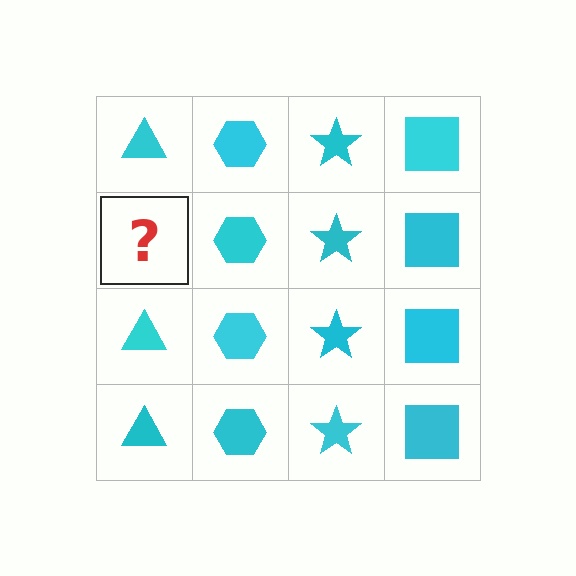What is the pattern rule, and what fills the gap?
The rule is that each column has a consistent shape. The gap should be filled with a cyan triangle.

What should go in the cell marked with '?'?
The missing cell should contain a cyan triangle.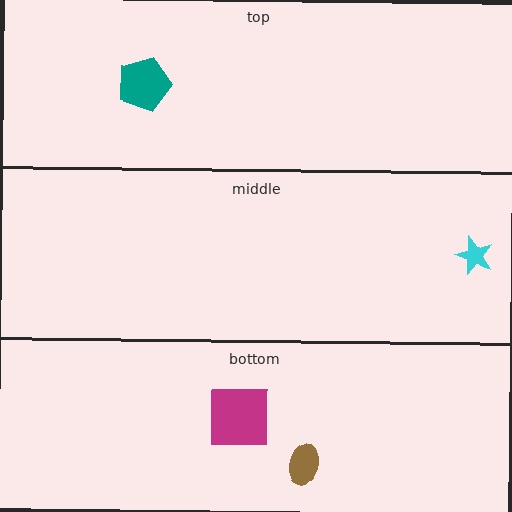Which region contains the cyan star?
The middle region.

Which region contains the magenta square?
The bottom region.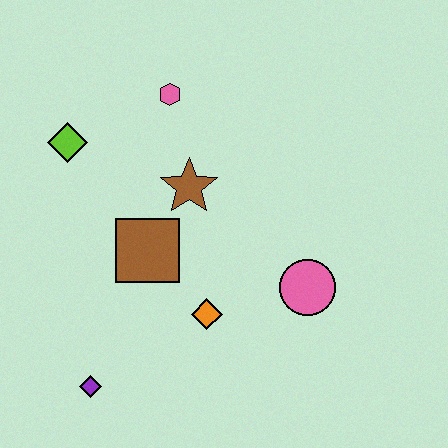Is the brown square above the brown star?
No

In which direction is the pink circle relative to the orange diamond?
The pink circle is to the right of the orange diamond.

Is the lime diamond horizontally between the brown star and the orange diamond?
No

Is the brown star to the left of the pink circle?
Yes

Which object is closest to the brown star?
The brown square is closest to the brown star.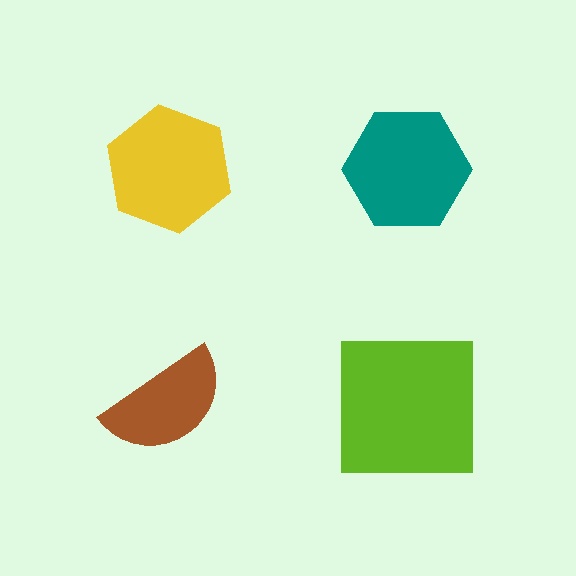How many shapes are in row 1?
2 shapes.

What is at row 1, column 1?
A yellow hexagon.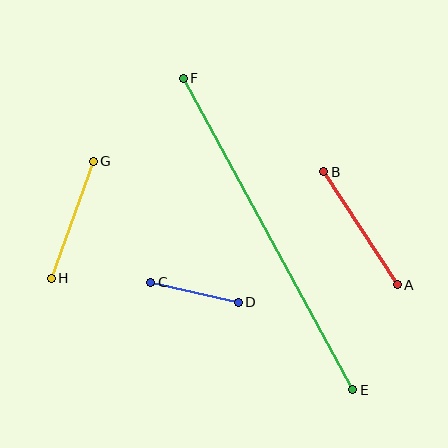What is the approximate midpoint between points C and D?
The midpoint is at approximately (195, 292) pixels.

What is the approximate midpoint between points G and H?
The midpoint is at approximately (72, 220) pixels.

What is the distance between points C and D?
The distance is approximately 90 pixels.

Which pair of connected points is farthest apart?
Points E and F are farthest apart.